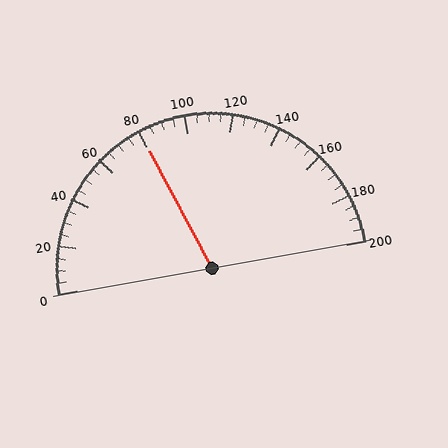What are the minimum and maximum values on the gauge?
The gauge ranges from 0 to 200.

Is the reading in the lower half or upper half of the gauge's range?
The reading is in the lower half of the range (0 to 200).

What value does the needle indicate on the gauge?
The needle indicates approximately 80.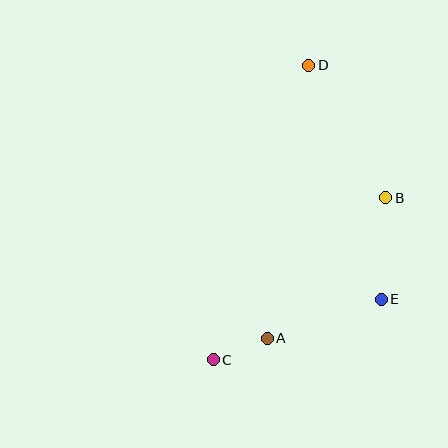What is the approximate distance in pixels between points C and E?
The distance between C and E is approximately 179 pixels.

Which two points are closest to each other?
Points A and C are closest to each other.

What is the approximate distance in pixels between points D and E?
The distance between D and E is approximately 245 pixels.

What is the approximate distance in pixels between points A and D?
The distance between A and D is approximately 276 pixels.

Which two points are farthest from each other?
Points C and D are farthest from each other.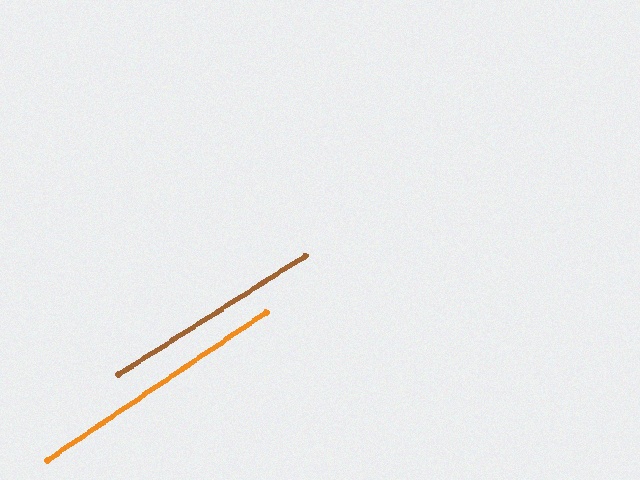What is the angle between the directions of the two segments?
Approximately 2 degrees.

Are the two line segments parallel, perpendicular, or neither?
Parallel — their directions differ by only 1.6°.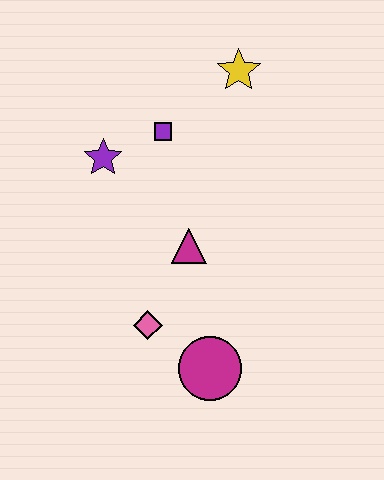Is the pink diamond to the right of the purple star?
Yes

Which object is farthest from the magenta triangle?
The yellow star is farthest from the magenta triangle.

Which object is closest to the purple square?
The purple star is closest to the purple square.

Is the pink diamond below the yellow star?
Yes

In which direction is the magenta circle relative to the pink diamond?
The magenta circle is to the right of the pink diamond.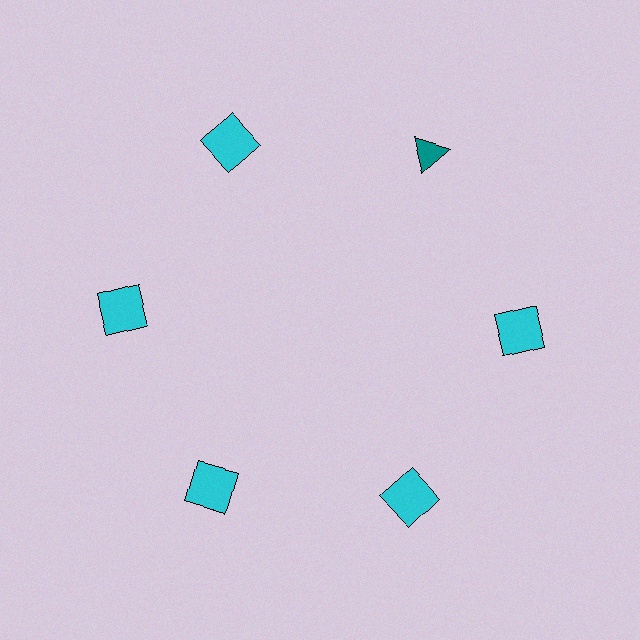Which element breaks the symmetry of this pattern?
The teal triangle at roughly the 1 o'clock position breaks the symmetry. All other shapes are cyan squares.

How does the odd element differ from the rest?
It differs in both color (teal instead of cyan) and shape (triangle instead of square).